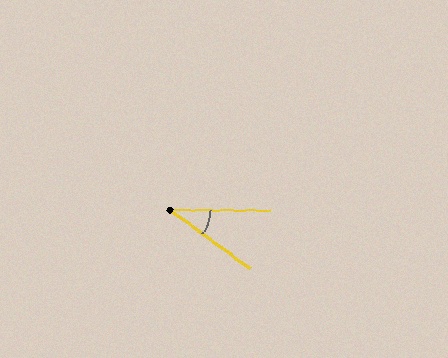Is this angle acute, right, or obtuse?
It is acute.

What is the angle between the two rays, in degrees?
Approximately 36 degrees.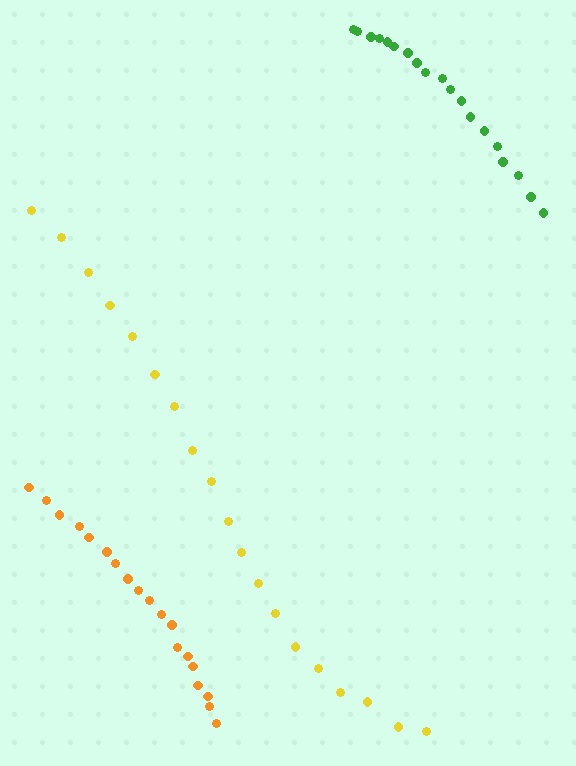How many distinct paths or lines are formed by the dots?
There are 3 distinct paths.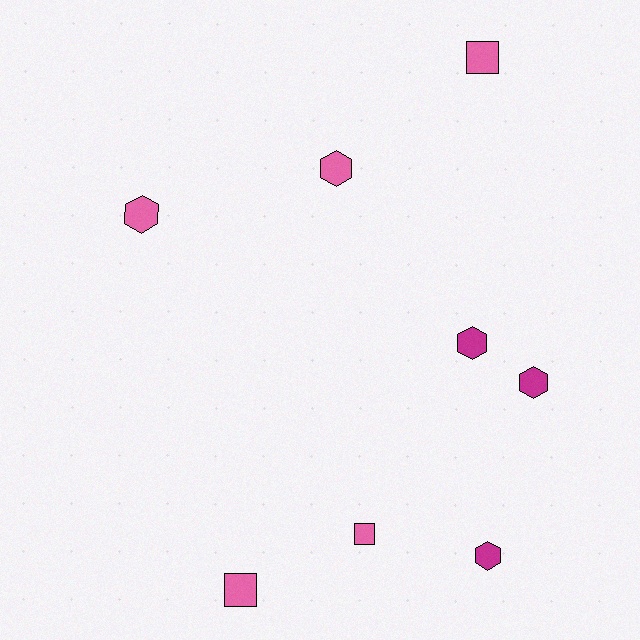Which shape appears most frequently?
Hexagon, with 5 objects.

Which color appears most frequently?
Pink, with 5 objects.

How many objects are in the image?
There are 8 objects.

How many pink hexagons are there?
There are 2 pink hexagons.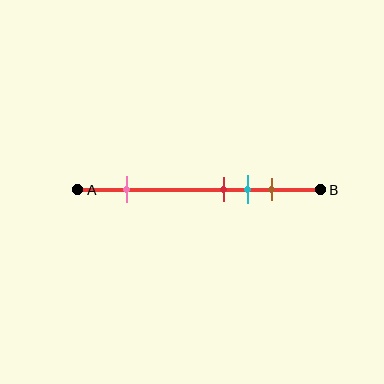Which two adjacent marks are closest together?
The red and cyan marks are the closest adjacent pair.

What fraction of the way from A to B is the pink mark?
The pink mark is approximately 20% (0.2) of the way from A to B.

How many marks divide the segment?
There are 4 marks dividing the segment.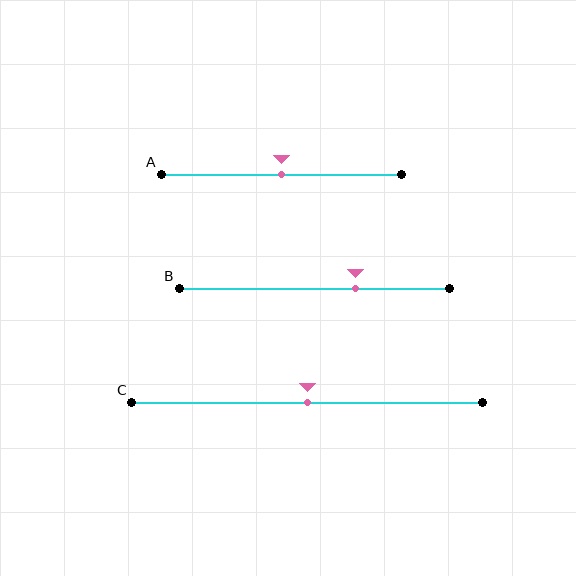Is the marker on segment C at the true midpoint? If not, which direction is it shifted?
Yes, the marker on segment C is at the true midpoint.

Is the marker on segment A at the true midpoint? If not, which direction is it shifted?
Yes, the marker on segment A is at the true midpoint.